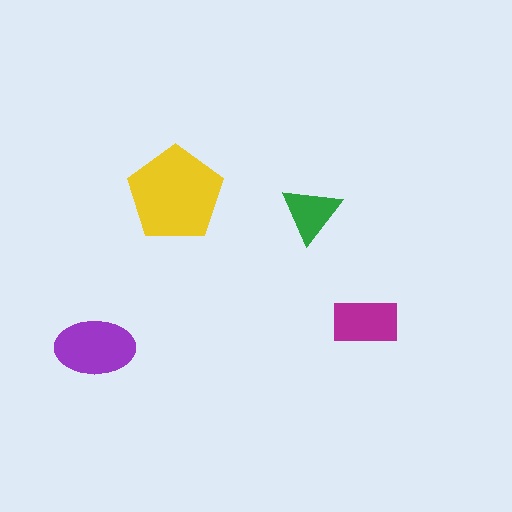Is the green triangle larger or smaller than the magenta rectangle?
Smaller.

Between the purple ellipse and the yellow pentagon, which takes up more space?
The yellow pentagon.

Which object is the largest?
The yellow pentagon.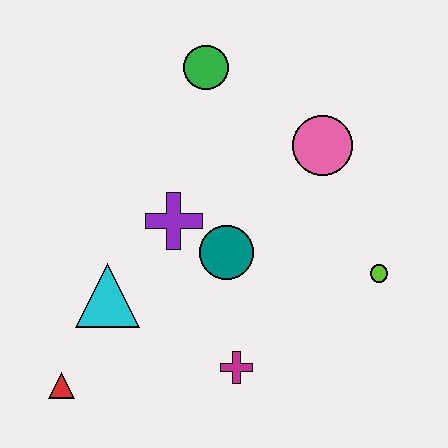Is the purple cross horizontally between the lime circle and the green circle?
No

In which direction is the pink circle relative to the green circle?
The pink circle is to the right of the green circle.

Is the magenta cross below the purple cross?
Yes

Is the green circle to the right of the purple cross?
Yes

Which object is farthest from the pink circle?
The red triangle is farthest from the pink circle.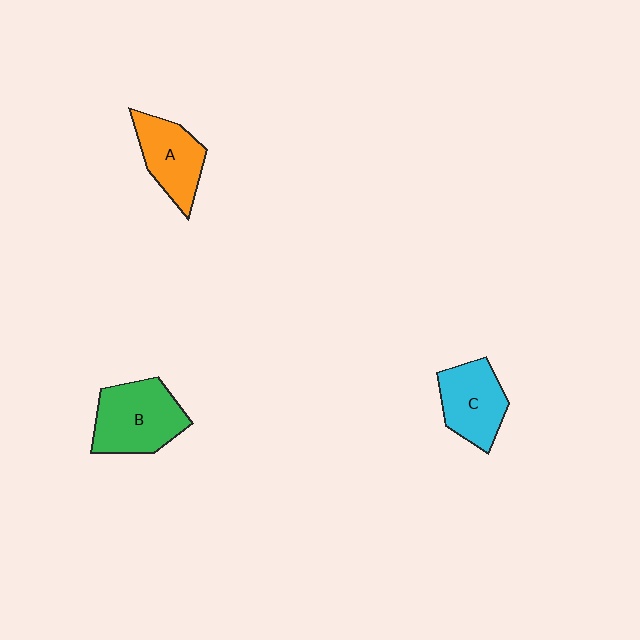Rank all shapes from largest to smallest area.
From largest to smallest: B (green), C (cyan), A (orange).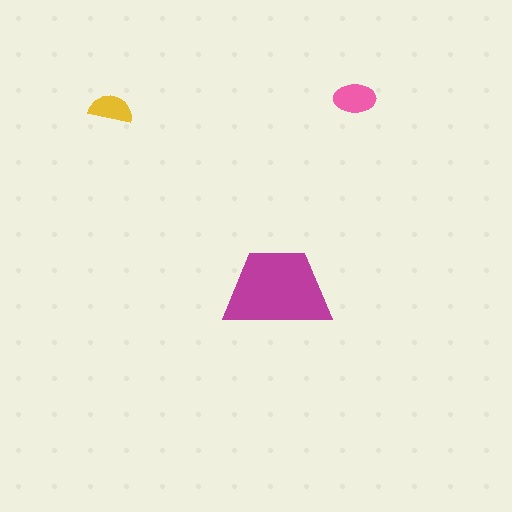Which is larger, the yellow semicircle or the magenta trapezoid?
The magenta trapezoid.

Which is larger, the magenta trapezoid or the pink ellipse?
The magenta trapezoid.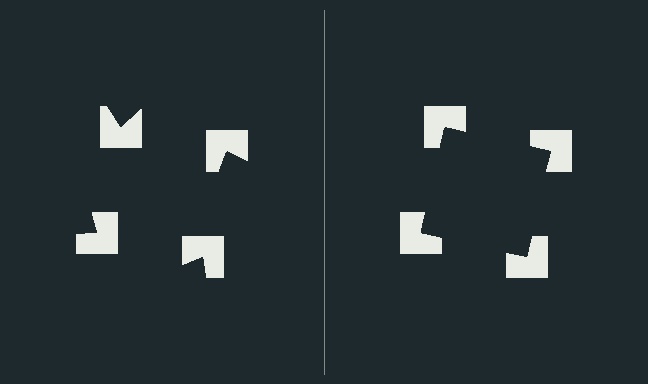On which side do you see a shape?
An illusory square appears on the right side. On the left side the wedge cuts are rotated, so no coherent shape forms.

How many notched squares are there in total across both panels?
8 — 4 on each side.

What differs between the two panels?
The notched squares are positioned identically on both sides; only the wedge orientations differ. On the right they align to a square; on the left they are misaligned.